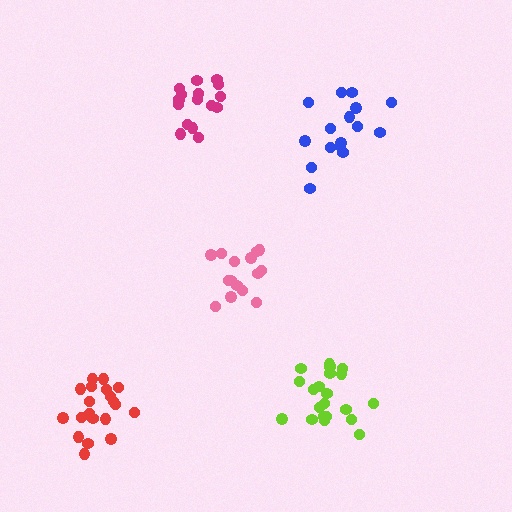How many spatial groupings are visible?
There are 5 spatial groupings.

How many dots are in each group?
Group 1: 16 dots, Group 2: 15 dots, Group 3: 16 dots, Group 4: 20 dots, Group 5: 21 dots (88 total).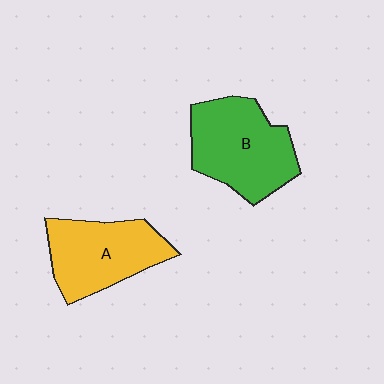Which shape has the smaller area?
Shape A (yellow).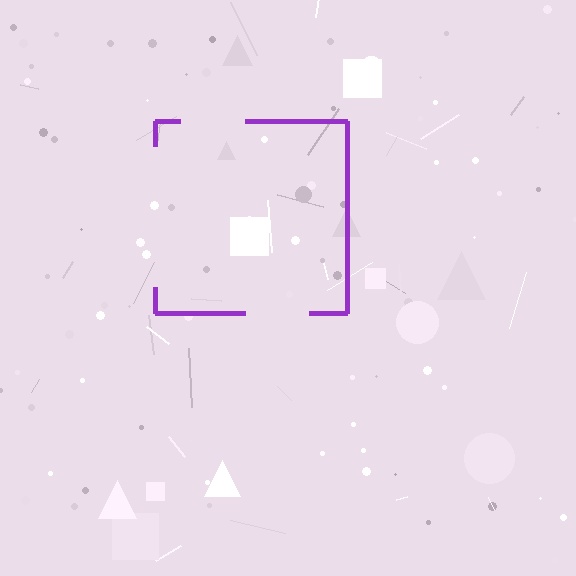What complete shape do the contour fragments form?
The contour fragments form a square.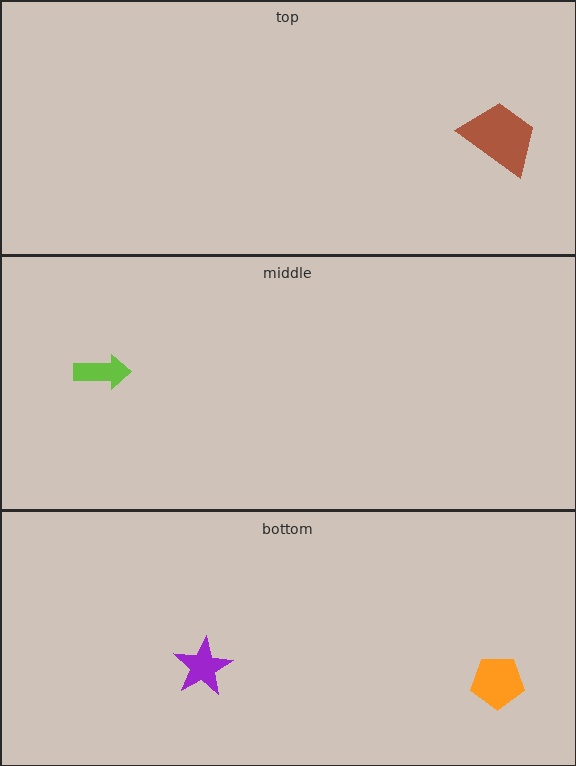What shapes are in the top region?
The brown trapezoid.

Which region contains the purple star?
The bottom region.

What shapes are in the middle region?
The lime arrow.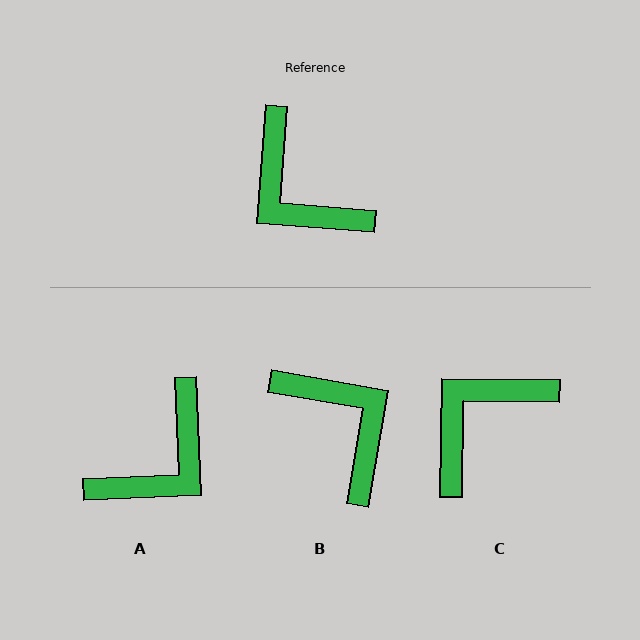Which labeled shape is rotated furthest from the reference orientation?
B, about 174 degrees away.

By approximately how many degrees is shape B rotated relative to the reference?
Approximately 174 degrees counter-clockwise.